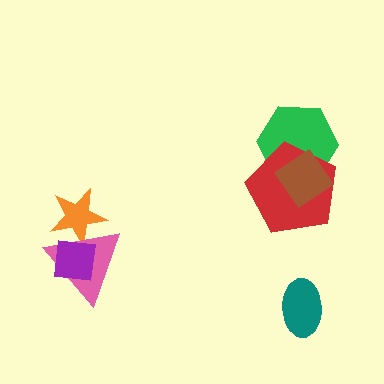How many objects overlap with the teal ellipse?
0 objects overlap with the teal ellipse.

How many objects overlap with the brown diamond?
2 objects overlap with the brown diamond.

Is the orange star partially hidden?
Yes, it is partially covered by another shape.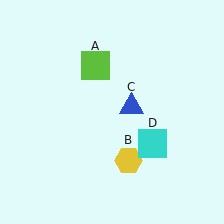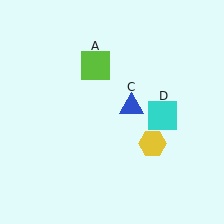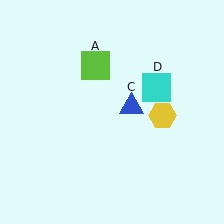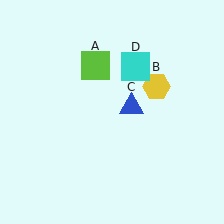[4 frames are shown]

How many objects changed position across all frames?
2 objects changed position: yellow hexagon (object B), cyan square (object D).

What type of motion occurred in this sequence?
The yellow hexagon (object B), cyan square (object D) rotated counterclockwise around the center of the scene.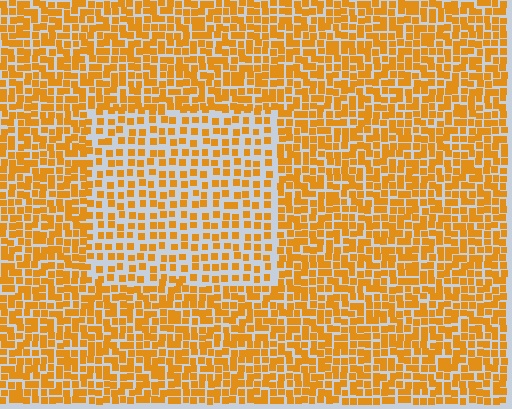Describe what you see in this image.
The image contains small orange elements arranged at two different densities. A rectangle-shaped region is visible where the elements are less densely packed than the surrounding area.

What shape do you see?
I see a rectangle.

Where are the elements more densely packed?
The elements are more densely packed outside the rectangle boundary.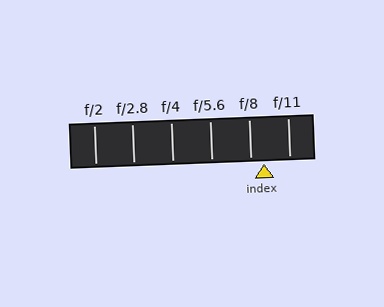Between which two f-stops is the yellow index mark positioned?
The index mark is between f/8 and f/11.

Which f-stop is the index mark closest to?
The index mark is closest to f/8.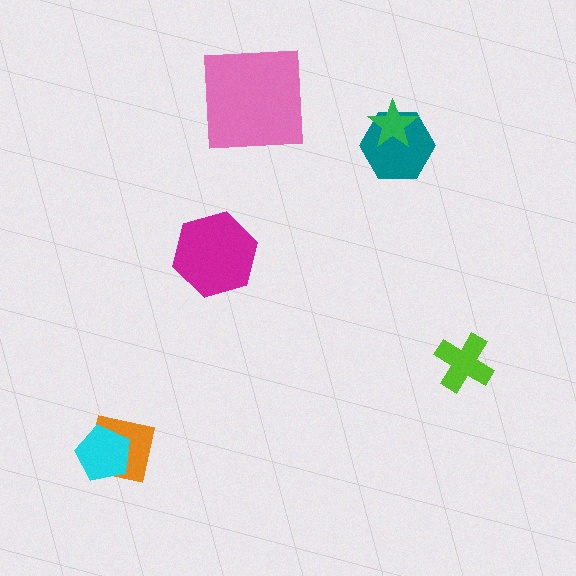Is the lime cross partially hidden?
No, no other shape covers it.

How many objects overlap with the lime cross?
0 objects overlap with the lime cross.